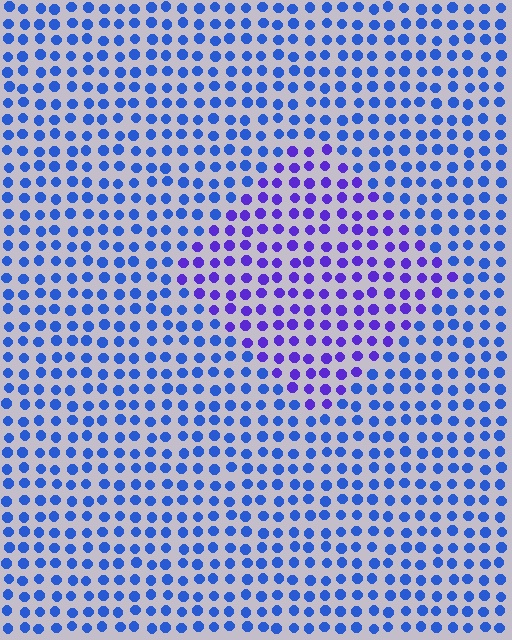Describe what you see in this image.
The image is filled with small blue elements in a uniform arrangement. A diamond-shaped region is visible where the elements are tinted to a slightly different hue, forming a subtle color boundary.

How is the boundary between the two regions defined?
The boundary is defined purely by a slight shift in hue (about 36 degrees). Spacing, size, and orientation are identical on both sides.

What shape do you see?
I see a diamond.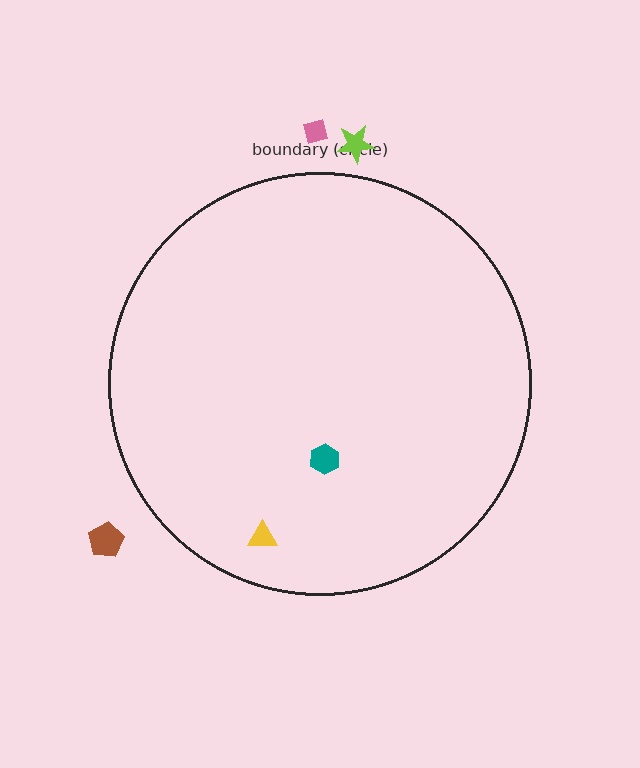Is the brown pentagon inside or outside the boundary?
Outside.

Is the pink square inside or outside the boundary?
Outside.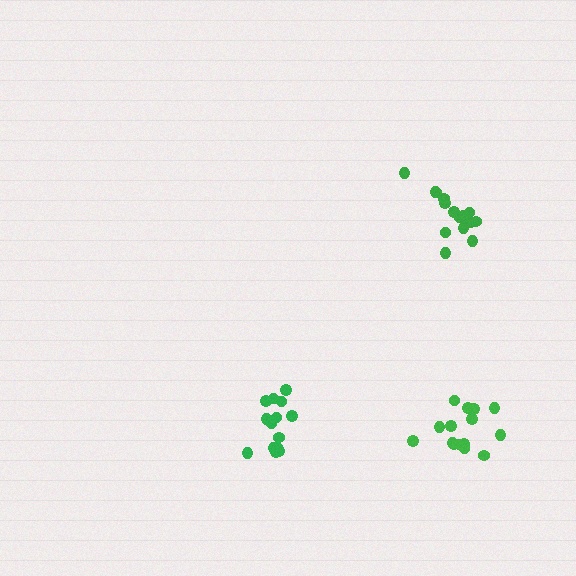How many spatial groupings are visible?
There are 3 spatial groupings.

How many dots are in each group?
Group 1: 15 dots, Group 2: 15 dots, Group 3: 15 dots (45 total).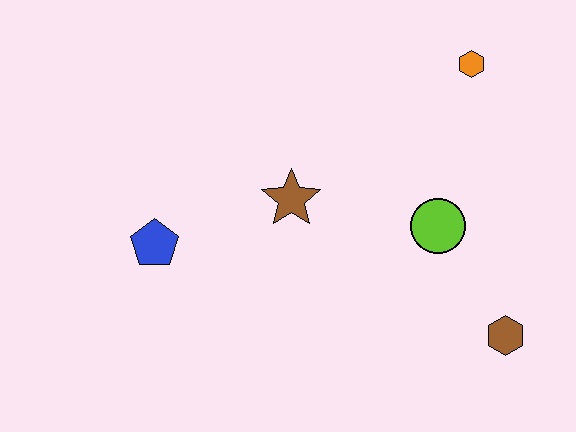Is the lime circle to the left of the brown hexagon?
Yes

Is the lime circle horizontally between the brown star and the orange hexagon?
Yes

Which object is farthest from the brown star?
The brown hexagon is farthest from the brown star.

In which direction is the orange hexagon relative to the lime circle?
The orange hexagon is above the lime circle.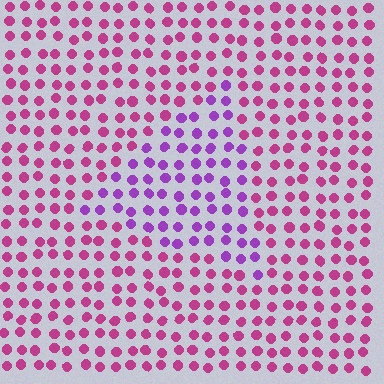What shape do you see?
I see a triangle.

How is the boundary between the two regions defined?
The boundary is defined purely by a slight shift in hue (about 39 degrees). Spacing, size, and orientation are identical on both sides.